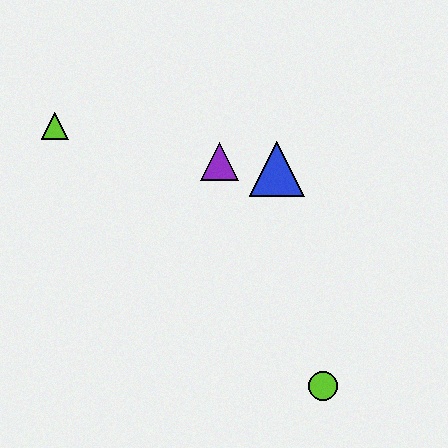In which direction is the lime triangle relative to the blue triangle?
The lime triangle is to the left of the blue triangle.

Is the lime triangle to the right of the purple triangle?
No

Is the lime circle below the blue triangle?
Yes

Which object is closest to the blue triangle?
The purple triangle is closest to the blue triangle.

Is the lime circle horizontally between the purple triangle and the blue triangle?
No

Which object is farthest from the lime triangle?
The lime circle is farthest from the lime triangle.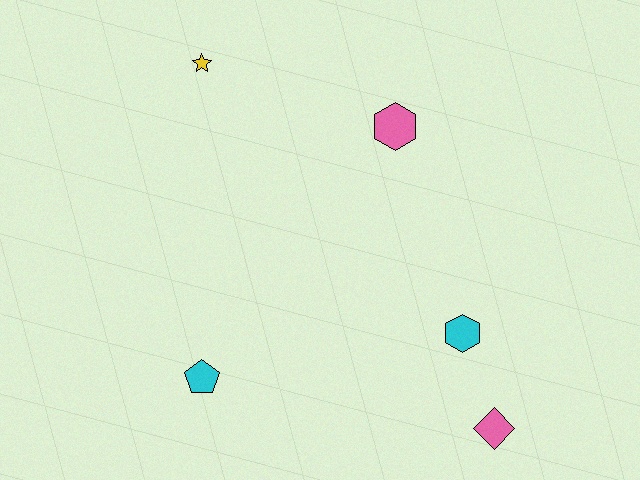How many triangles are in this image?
There are no triangles.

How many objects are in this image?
There are 5 objects.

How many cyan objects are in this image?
There are 2 cyan objects.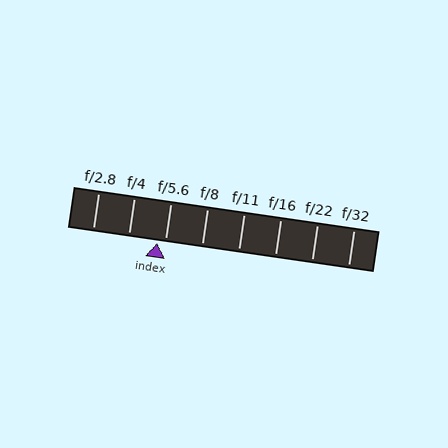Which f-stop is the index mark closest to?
The index mark is closest to f/5.6.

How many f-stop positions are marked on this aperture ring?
There are 8 f-stop positions marked.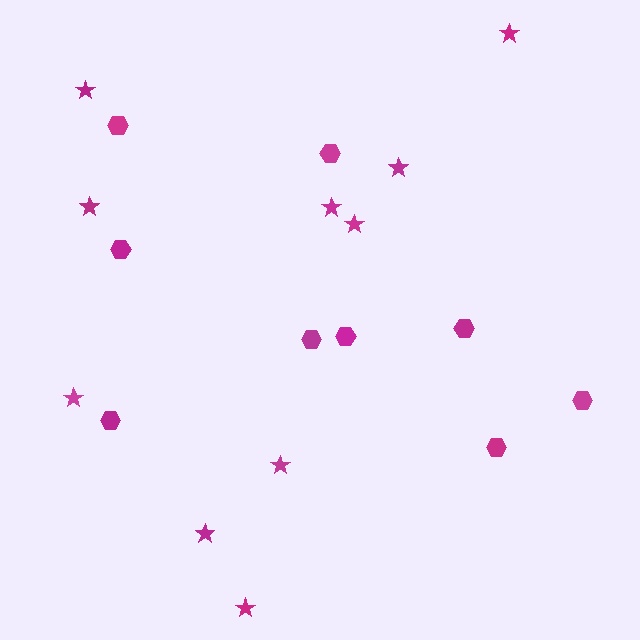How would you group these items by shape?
There are 2 groups: one group of hexagons (9) and one group of stars (10).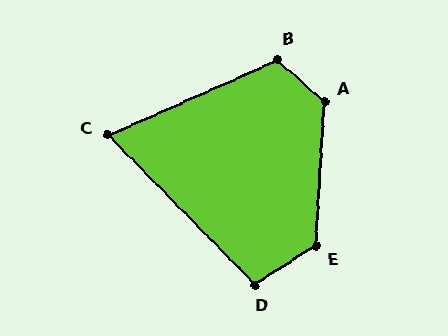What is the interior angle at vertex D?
Approximately 102 degrees (obtuse).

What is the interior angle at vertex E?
Approximately 126 degrees (obtuse).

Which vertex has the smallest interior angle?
C, at approximately 69 degrees.